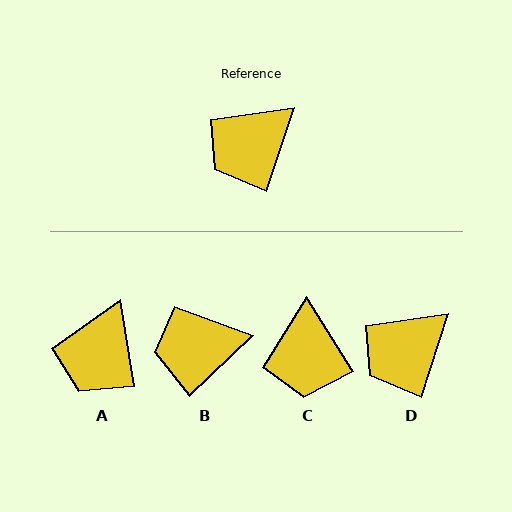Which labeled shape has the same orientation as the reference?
D.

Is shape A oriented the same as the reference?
No, it is off by about 28 degrees.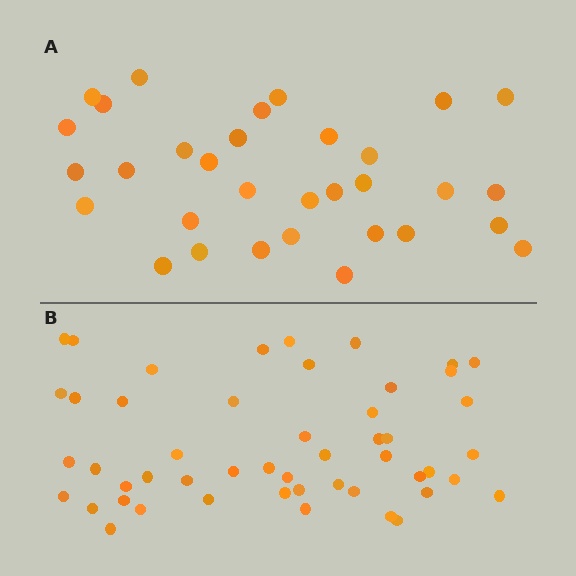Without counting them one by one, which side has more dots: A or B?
Region B (the bottom region) has more dots.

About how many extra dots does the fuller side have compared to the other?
Region B has approximately 20 more dots than region A.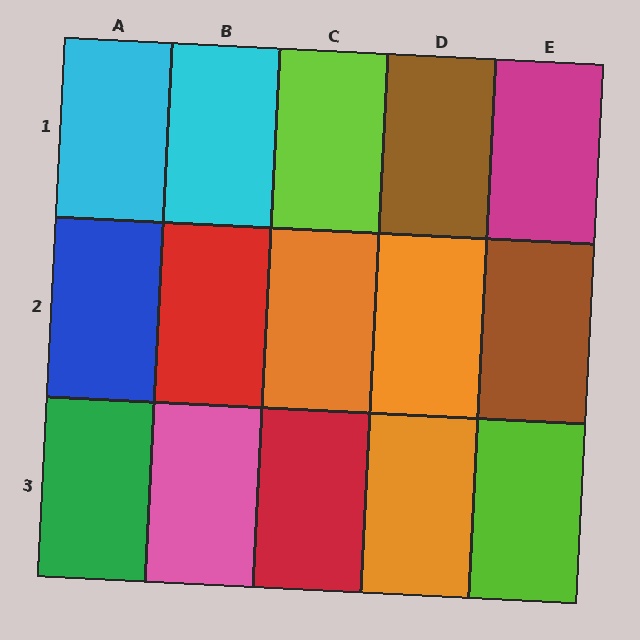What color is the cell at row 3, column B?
Pink.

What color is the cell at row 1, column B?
Cyan.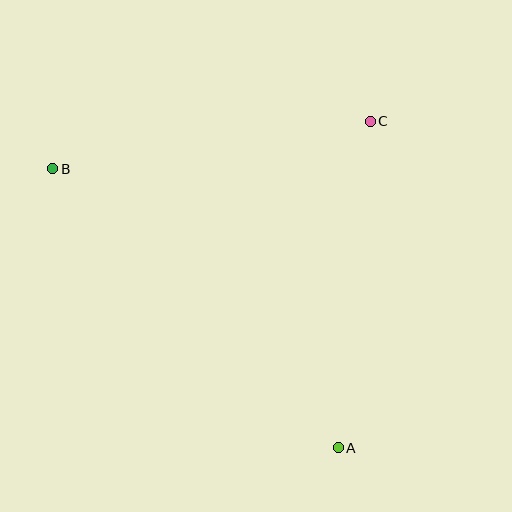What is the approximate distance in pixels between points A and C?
The distance between A and C is approximately 328 pixels.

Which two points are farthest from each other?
Points A and B are farthest from each other.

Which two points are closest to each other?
Points B and C are closest to each other.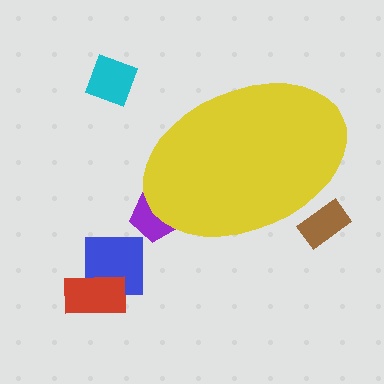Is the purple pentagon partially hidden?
Yes, the purple pentagon is partially hidden behind the yellow ellipse.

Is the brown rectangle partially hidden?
Yes, the brown rectangle is partially hidden behind the yellow ellipse.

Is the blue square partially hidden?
No, the blue square is fully visible.